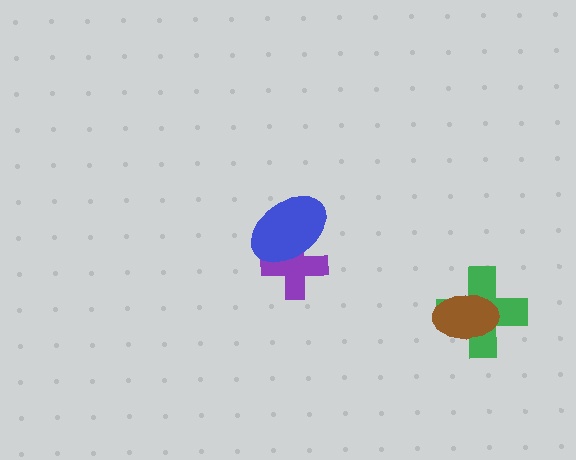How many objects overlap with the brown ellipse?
1 object overlaps with the brown ellipse.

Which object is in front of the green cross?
The brown ellipse is in front of the green cross.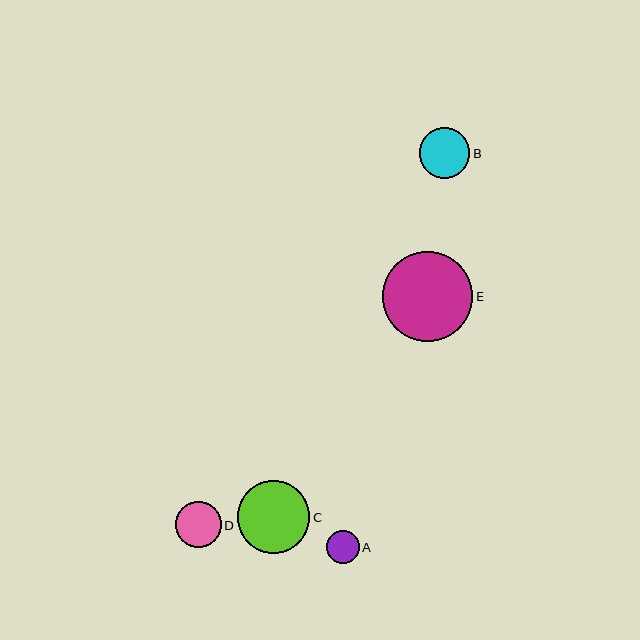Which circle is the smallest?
Circle A is the smallest with a size of approximately 33 pixels.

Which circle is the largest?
Circle E is the largest with a size of approximately 90 pixels.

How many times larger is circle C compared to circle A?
Circle C is approximately 2.2 times the size of circle A.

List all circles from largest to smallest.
From largest to smallest: E, C, B, D, A.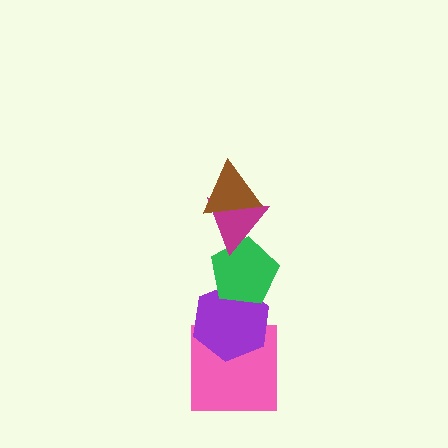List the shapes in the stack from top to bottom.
From top to bottom: the brown triangle, the magenta triangle, the green pentagon, the purple hexagon, the pink square.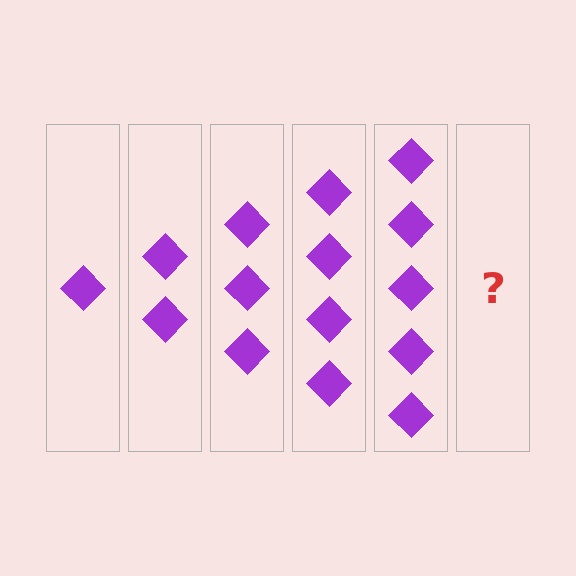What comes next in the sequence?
The next element should be 6 diamonds.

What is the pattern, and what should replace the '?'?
The pattern is that each step adds one more diamond. The '?' should be 6 diamonds.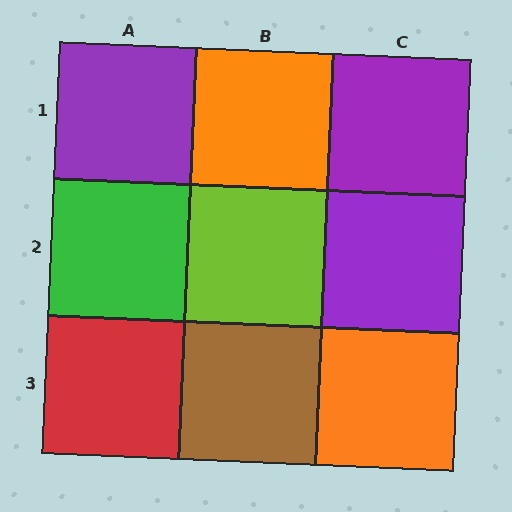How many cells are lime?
1 cell is lime.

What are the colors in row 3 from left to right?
Red, brown, orange.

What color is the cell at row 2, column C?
Purple.